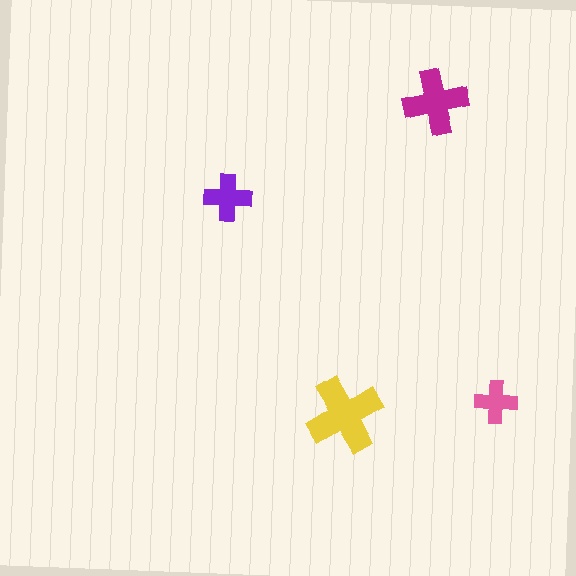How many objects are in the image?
There are 4 objects in the image.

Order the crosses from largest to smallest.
the yellow one, the magenta one, the purple one, the pink one.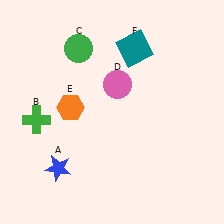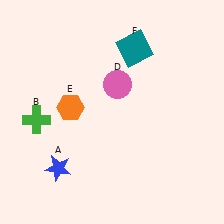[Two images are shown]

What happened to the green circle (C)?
The green circle (C) was removed in Image 2. It was in the top-left area of Image 1.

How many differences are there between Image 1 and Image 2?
There is 1 difference between the two images.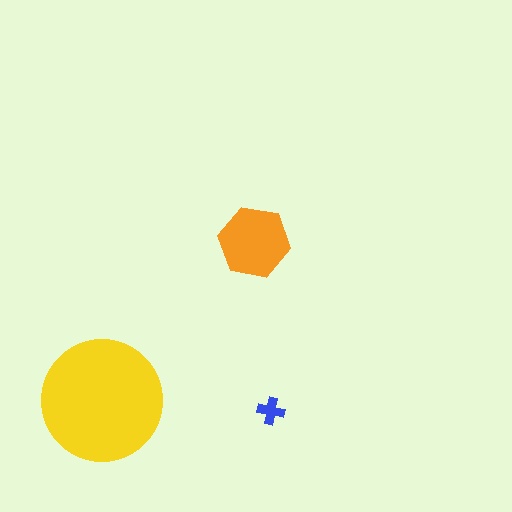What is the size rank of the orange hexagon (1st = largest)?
2nd.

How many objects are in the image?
There are 3 objects in the image.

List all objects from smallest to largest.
The blue cross, the orange hexagon, the yellow circle.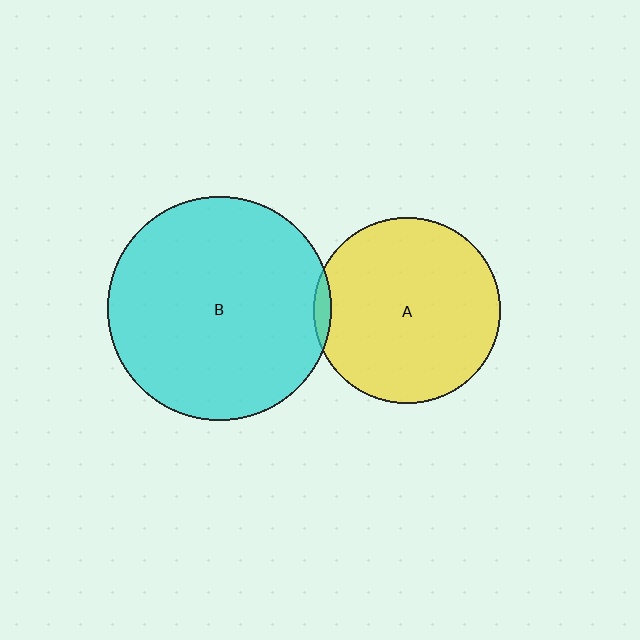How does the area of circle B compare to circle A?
Approximately 1.4 times.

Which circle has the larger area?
Circle B (cyan).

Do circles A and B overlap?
Yes.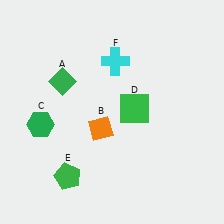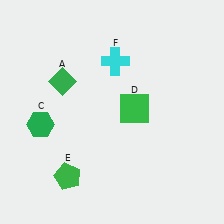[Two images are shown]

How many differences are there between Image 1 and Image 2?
There is 1 difference between the two images.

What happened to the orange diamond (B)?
The orange diamond (B) was removed in Image 2. It was in the bottom-left area of Image 1.